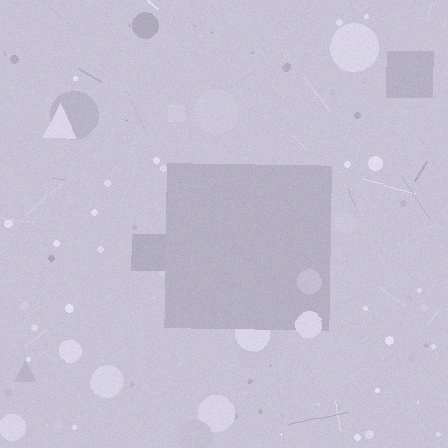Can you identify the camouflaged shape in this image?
The camouflaged shape is a square.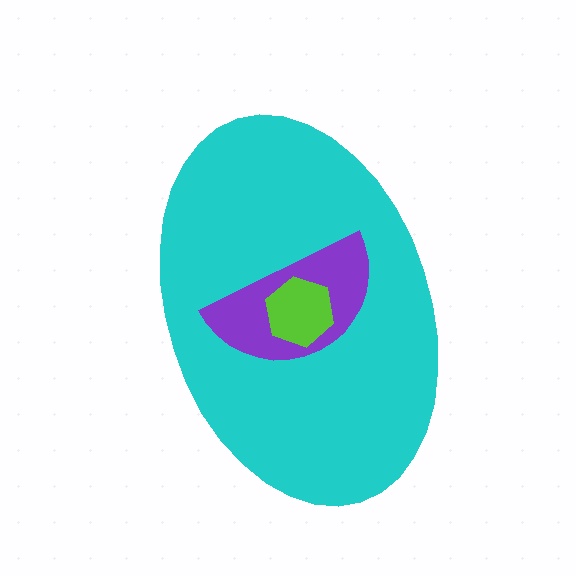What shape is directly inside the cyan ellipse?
The purple semicircle.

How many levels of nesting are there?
3.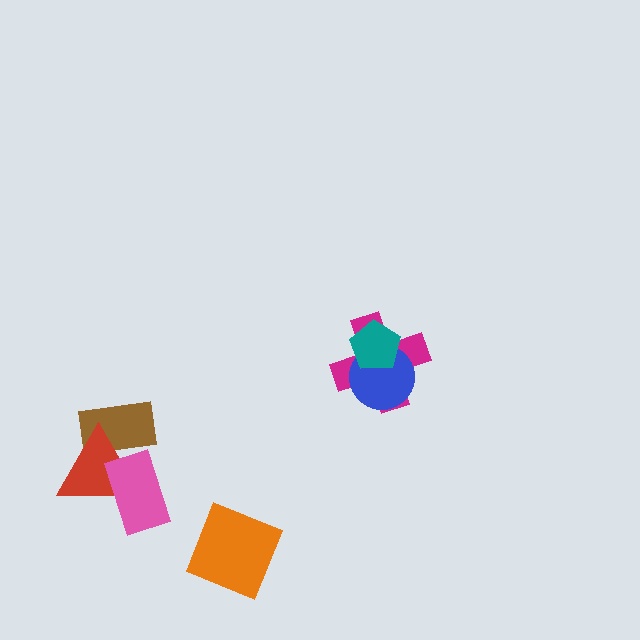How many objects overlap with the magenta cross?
2 objects overlap with the magenta cross.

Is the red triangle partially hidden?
Yes, it is partially covered by another shape.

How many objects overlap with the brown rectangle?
1 object overlaps with the brown rectangle.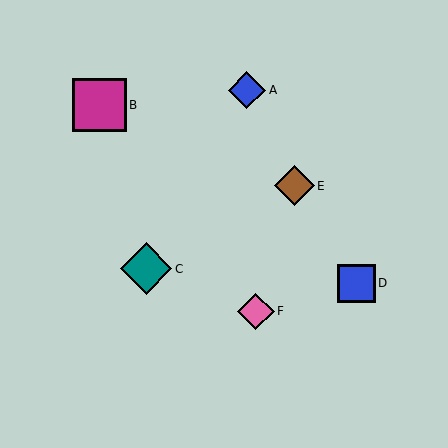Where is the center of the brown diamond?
The center of the brown diamond is at (294, 186).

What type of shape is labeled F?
Shape F is a pink diamond.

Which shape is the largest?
The magenta square (labeled B) is the largest.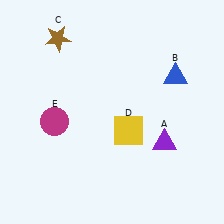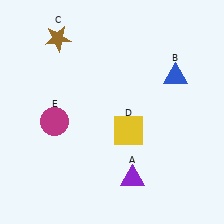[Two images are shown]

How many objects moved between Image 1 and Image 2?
1 object moved between the two images.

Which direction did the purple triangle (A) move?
The purple triangle (A) moved down.